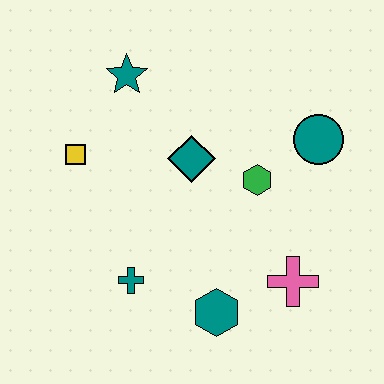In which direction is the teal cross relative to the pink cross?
The teal cross is to the left of the pink cross.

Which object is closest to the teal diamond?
The green hexagon is closest to the teal diamond.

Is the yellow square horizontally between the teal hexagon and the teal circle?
No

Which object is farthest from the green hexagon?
The yellow square is farthest from the green hexagon.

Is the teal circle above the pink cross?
Yes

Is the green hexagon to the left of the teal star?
No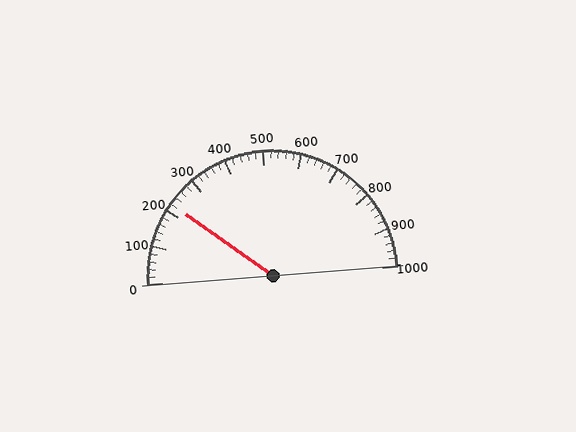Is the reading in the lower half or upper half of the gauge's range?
The reading is in the lower half of the range (0 to 1000).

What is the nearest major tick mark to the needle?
The nearest major tick mark is 200.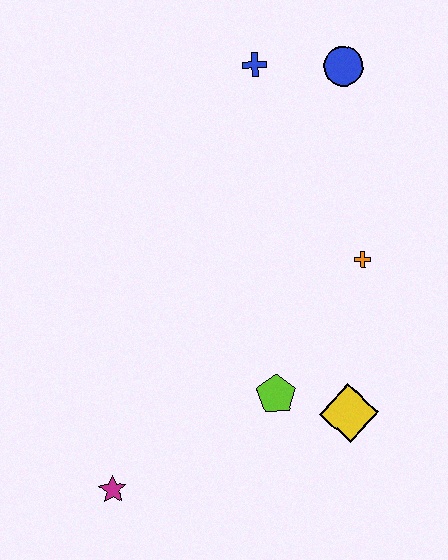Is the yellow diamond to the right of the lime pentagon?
Yes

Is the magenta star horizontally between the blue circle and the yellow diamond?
No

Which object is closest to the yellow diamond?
The lime pentagon is closest to the yellow diamond.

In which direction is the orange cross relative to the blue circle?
The orange cross is below the blue circle.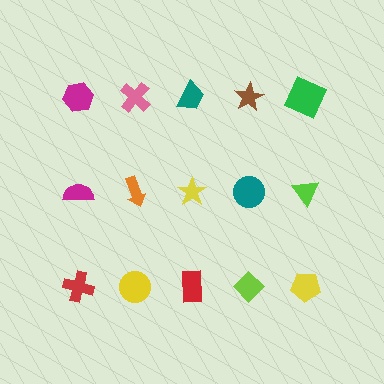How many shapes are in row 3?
5 shapes.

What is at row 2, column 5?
A lime triangle.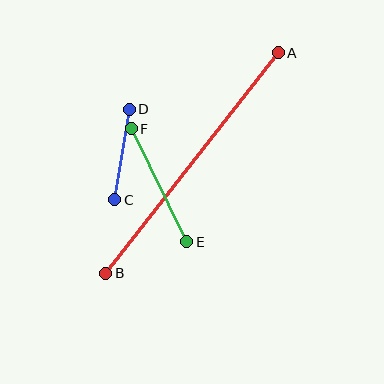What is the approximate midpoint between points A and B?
The midpoint is at approximately (192, 163) pixels.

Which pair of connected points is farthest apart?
Points A and B are farthest apart.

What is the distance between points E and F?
The distance is approximately 126 pixels.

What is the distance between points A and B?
The distance is approximately 280 pixels.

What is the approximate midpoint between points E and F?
The midpoint is at approximately (159, 185) pixels.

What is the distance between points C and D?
The distance is approximately 92 pixels.